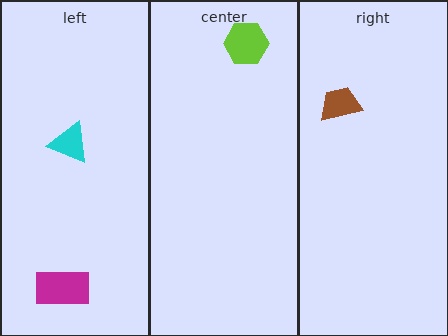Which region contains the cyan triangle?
The left region.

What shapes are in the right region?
The brown trapezoid.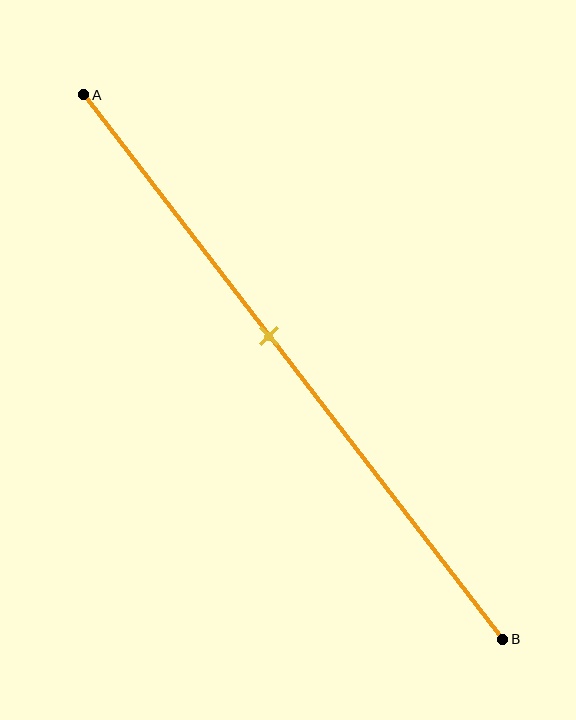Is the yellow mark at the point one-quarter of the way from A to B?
No, the mark is at about 45% from A, not at the 25% one-quarter point.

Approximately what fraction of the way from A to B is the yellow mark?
The yellow mark is approximately 45% of the way from A to B.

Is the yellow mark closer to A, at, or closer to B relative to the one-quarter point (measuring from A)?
The yellow mark is closer to point B than the one-quarter point of segment AB.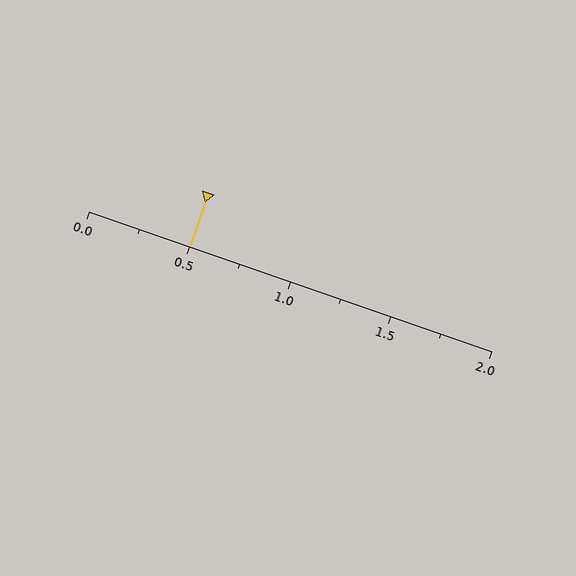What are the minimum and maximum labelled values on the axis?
The axis runs from 0.0 to 2.0.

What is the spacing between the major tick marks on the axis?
The major ticks are spaced 0.5 apart.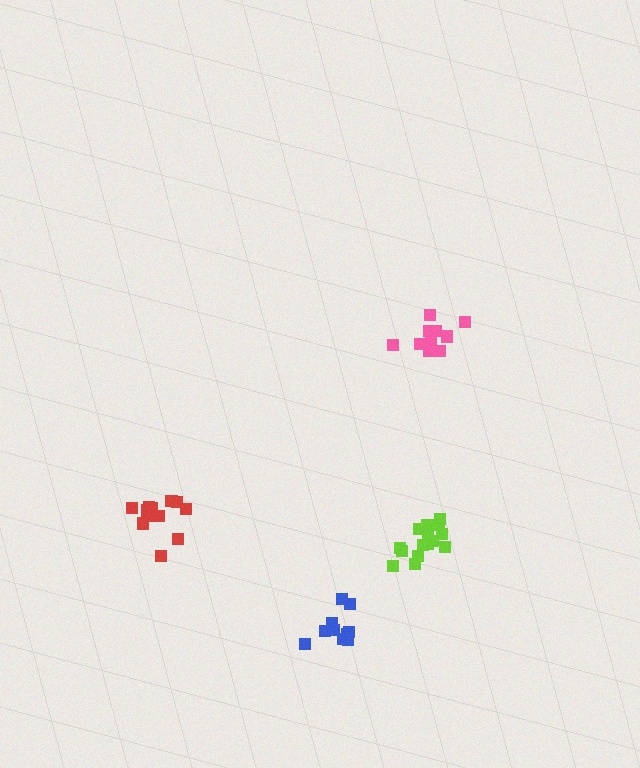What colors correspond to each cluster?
The clusters are colored: pink, lime, red, blue.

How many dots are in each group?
Group 1: 10 dots, Group 2: 15 dots, Group 3: 13 dots, Group 4: 10 dots (48 total).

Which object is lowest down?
The blue cluster is bottommost.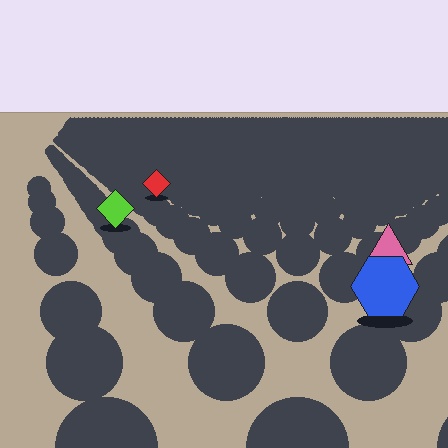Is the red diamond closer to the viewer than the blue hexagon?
No. The blue hexagon is closer — you can tell from the texture gradient: the ground texture is coarser near it.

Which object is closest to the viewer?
The blue hexagon is closest. The texture marks near it are larger and more spread out.